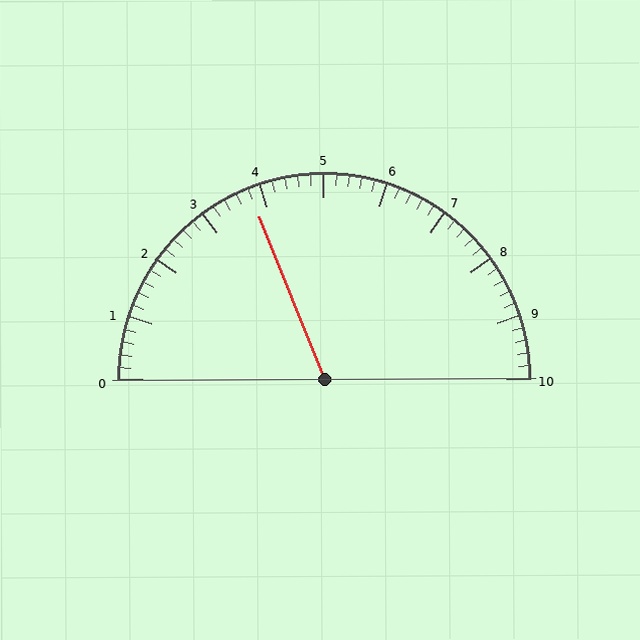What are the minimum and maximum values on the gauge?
The gauge ranges from 0 to 10.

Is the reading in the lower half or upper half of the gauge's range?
The reading is in the lower half of the range (0 to 10).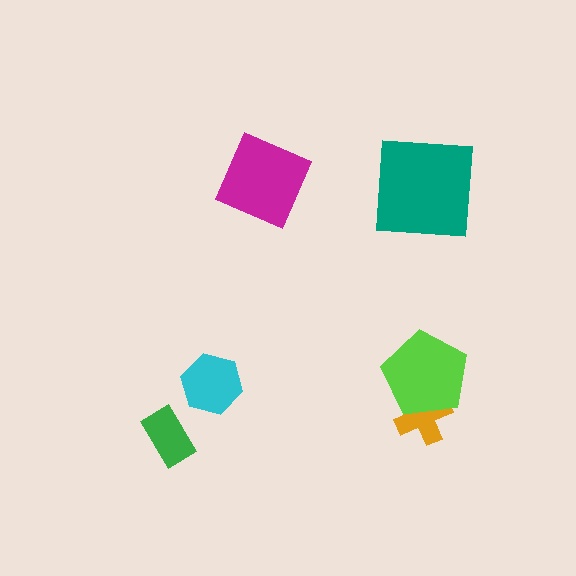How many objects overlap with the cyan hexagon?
0 objects overlap with the cyan hexagon.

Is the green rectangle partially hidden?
No, no other shape covers it.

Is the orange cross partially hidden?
Yes, it is partially covered by another shape.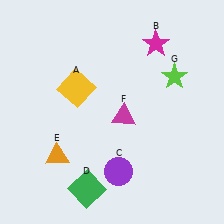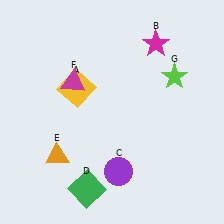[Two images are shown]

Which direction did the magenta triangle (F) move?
The magenta triangle (F) moved left.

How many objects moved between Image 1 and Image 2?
1 object moved between the two images.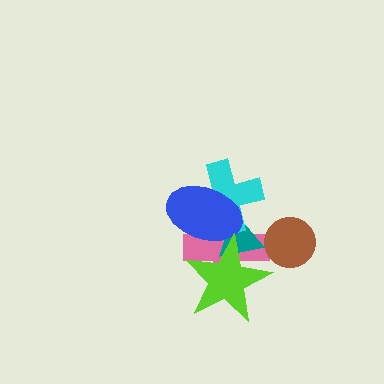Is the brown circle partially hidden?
No, no other shape covers it.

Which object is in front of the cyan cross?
The blue ellipse is in front of the cyan cross.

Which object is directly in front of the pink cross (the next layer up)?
The teal triangle is directly in front of the pink cross.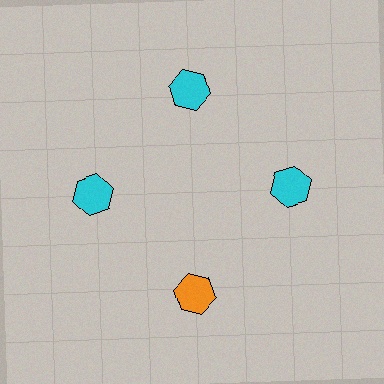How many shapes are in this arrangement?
There are 4 shapes arranged in a ring pattern.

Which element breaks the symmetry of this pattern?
The orange hexagon at roughly the 6 o'clock position breaks the symmetry. All other shapes are cyan hexagons.